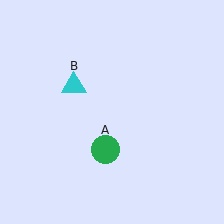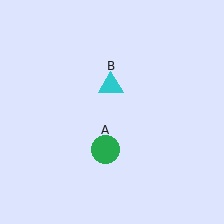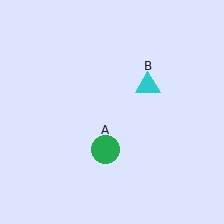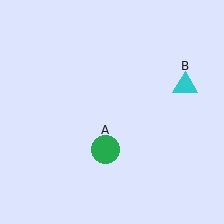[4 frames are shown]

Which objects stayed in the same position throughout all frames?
Green circle (object A) remained stationary.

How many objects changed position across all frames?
1 object changed position: cyan triangle (object B).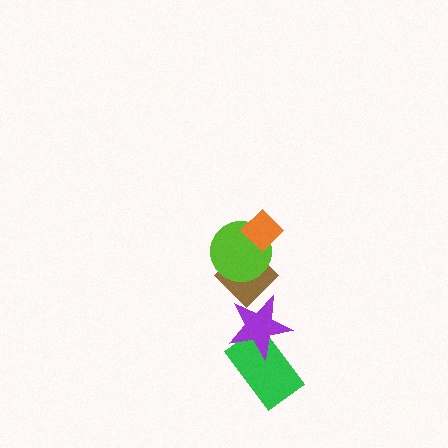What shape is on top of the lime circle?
The orange diamond is on top of the lime circle.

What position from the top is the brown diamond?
The brown diamond is 3rd from the top.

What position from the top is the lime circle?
The lime circle is 2nd from the top.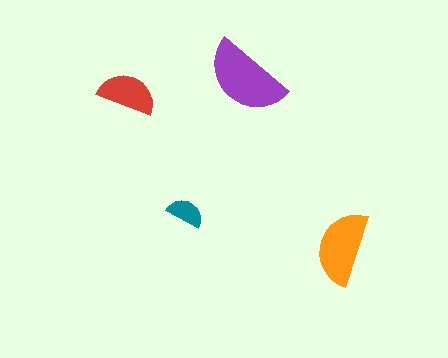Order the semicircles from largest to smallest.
the purple one, the orange one, the red one, the teal one.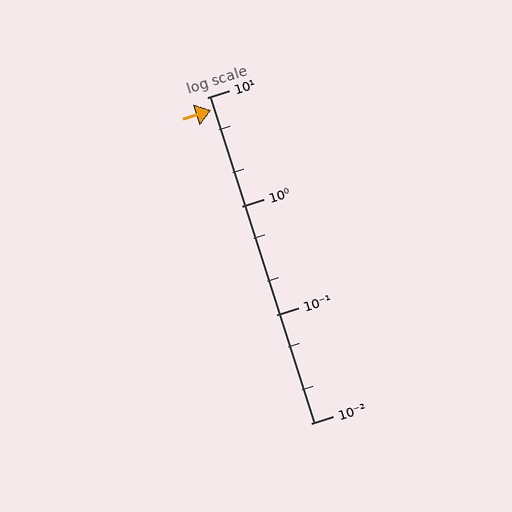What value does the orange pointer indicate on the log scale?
The pointer indicates approximately 7.6.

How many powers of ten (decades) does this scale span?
The scale spans 3 decades, from 0.01 to 10.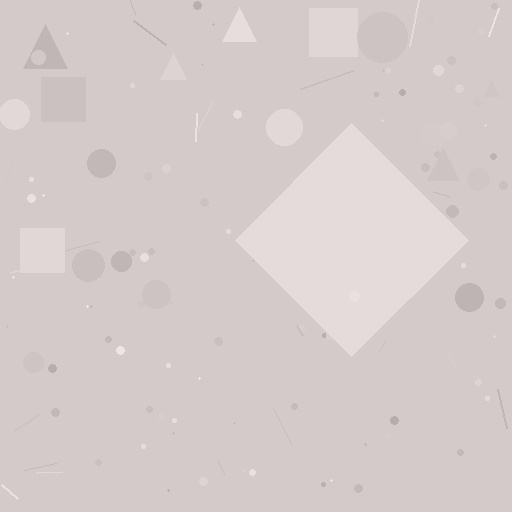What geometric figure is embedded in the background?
A diamond is embedded in the background.